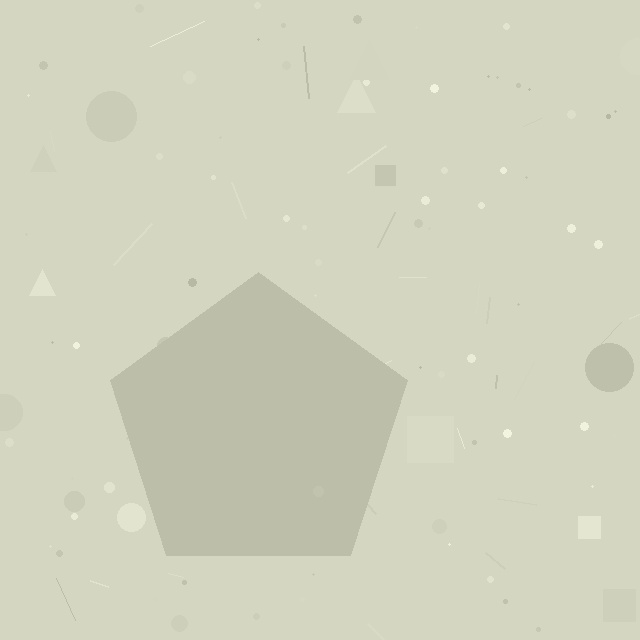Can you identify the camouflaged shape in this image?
The camouflaged shape is a pentagon.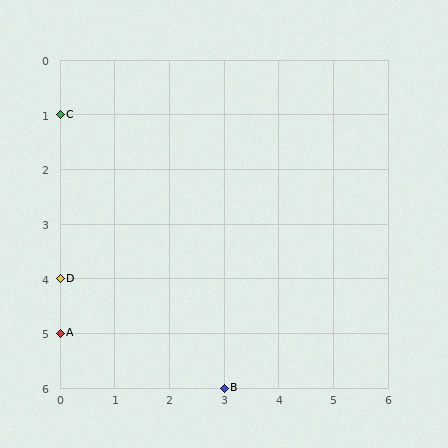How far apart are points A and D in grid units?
Points A and D are 1 row apart.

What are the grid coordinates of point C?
Point C is at grid coordinates (0, 1).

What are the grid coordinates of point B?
Point B is at grid coordinates (3, 6).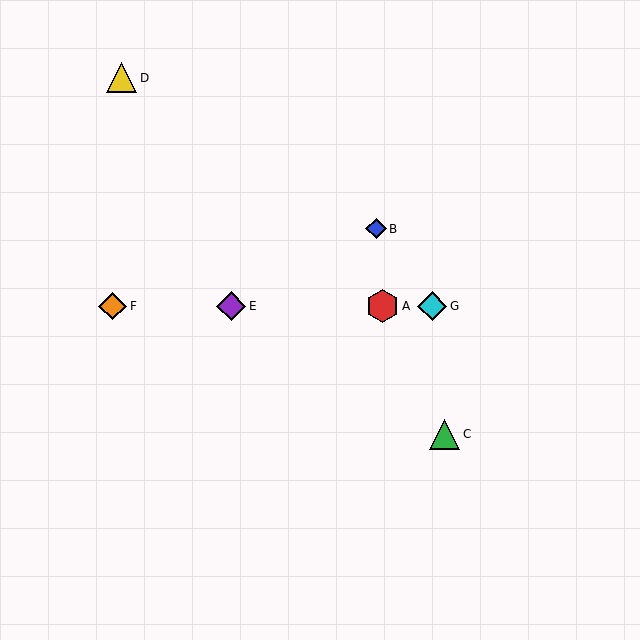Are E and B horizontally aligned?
No, E is at y≈306 and B is at y≈229.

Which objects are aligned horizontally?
Objects A, E, F, G are aligned horizontally.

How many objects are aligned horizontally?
4 objects (A, E, F, G) are aligned horizontally.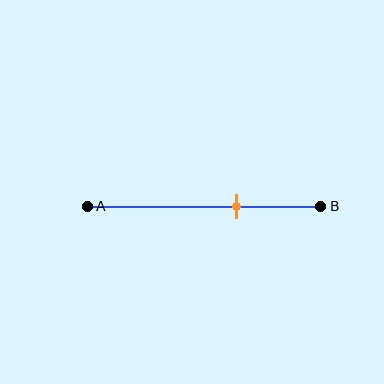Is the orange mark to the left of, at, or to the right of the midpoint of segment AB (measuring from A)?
The orange mark is to the right of the midpoint of segment AB.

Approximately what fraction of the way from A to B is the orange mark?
The orange mark is approximately 65% of the way from A to B.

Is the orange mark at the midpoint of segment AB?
No, the mark is at about 65% from A, not at the 50% midpoint.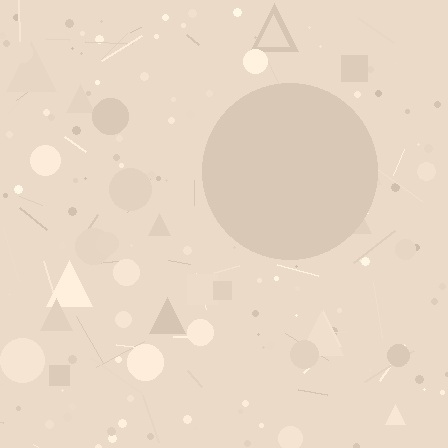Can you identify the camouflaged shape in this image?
The camouflaged shape is a circle.